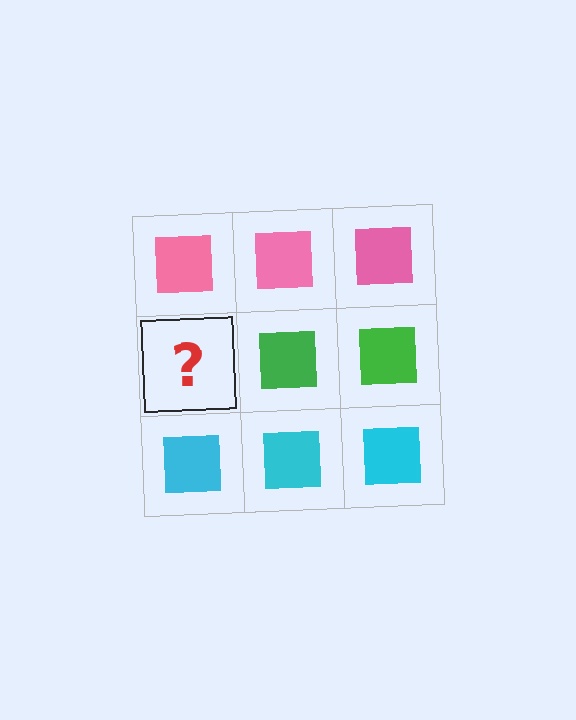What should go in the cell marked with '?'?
The missing cell should contain a green square.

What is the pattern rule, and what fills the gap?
The rule is that each row has a consistent color. The gap should be filled with a green square.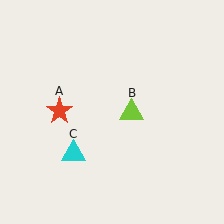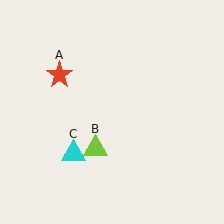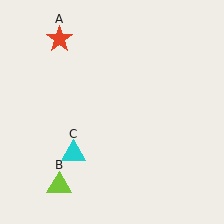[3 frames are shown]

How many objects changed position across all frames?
2 objects changed position: red star (object A), lime triangle (object B).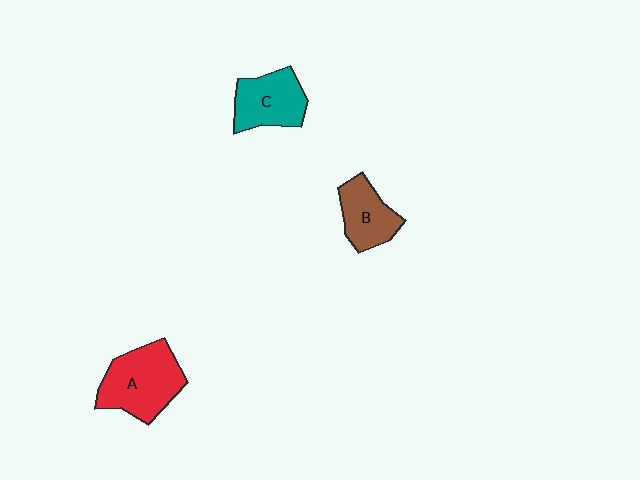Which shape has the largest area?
Shape A (red).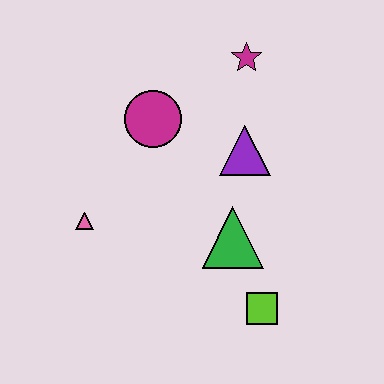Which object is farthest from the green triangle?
The magenta star is farthest from the green triangle.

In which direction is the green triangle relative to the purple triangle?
The green triangle is below the purple triangle.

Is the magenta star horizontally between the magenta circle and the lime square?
Yes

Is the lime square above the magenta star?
No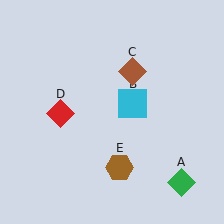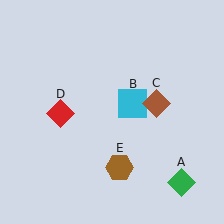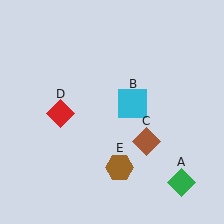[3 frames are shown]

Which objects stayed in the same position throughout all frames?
Green diamond (object A) and cyan square (object B) and red diamond (object D) and brown hexagon (object E) remained stationary.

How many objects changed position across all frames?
1 object changed position: brown diamond (object C).